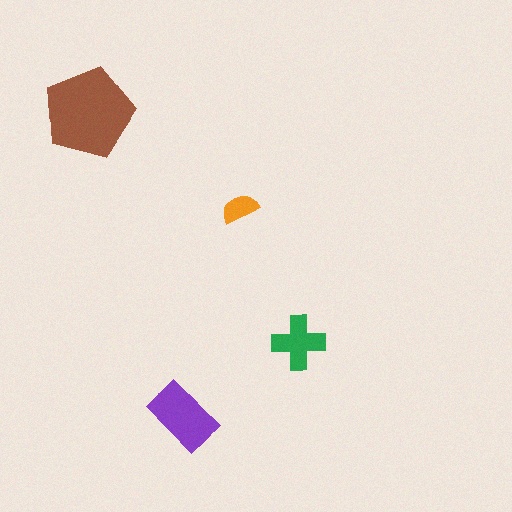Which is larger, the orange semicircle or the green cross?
The green cross.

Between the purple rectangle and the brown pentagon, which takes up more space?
The brown pentagon.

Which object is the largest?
The brown pentagon.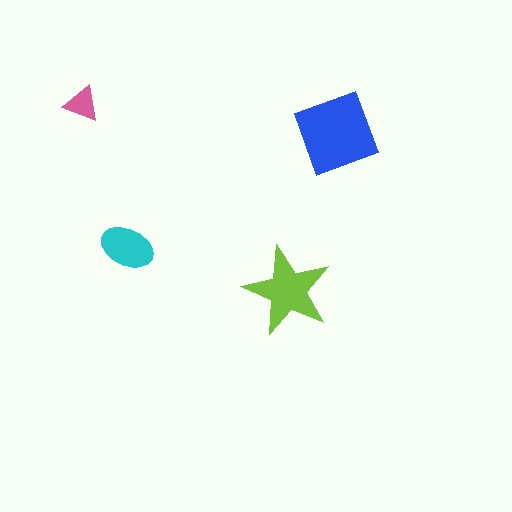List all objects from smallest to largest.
The pink triangle, the cyan ellipse, the lime star, the blue diamond.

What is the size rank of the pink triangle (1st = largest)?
4th.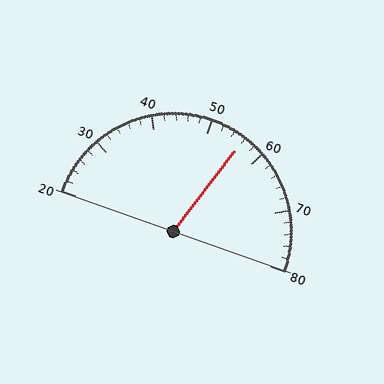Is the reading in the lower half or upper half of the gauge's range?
The reading is in the upper half of the range (20 to 80).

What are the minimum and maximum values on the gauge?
The gauge ranges from 20 to 80.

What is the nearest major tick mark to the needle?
The nearest major tick mark is 60.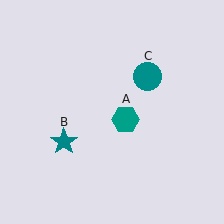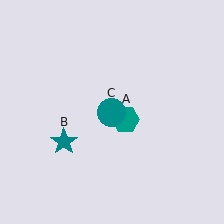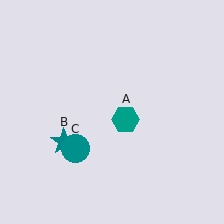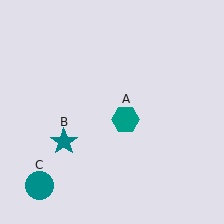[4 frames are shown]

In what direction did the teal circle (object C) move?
The teal circle (object C) moved down and to the left.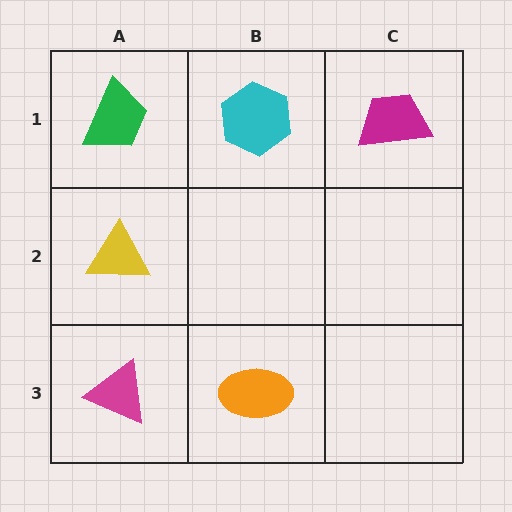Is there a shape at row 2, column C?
No, that cell is empty.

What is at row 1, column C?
A magenta trapezoid.